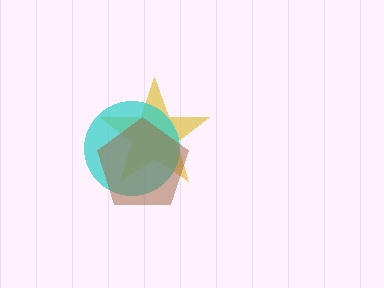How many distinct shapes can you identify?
There are 3 distinct shapes: a yellow star, a cyan circle, a brown pentagon.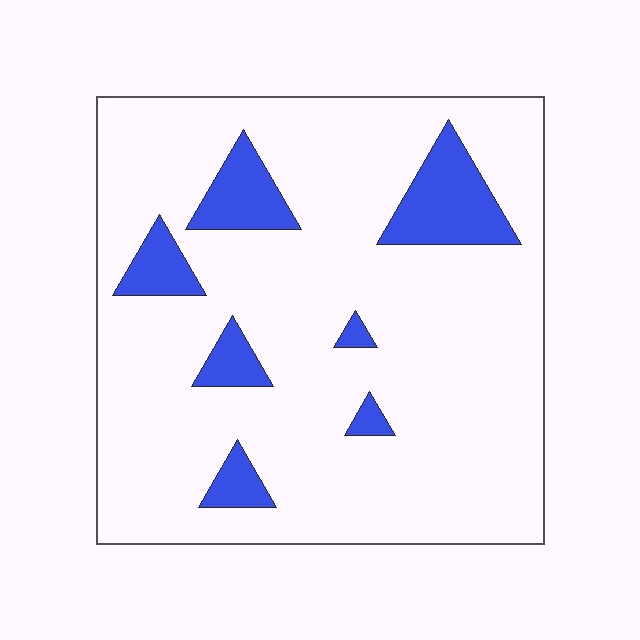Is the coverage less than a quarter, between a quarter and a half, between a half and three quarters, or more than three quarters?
Less than a quarter.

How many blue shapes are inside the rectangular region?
7.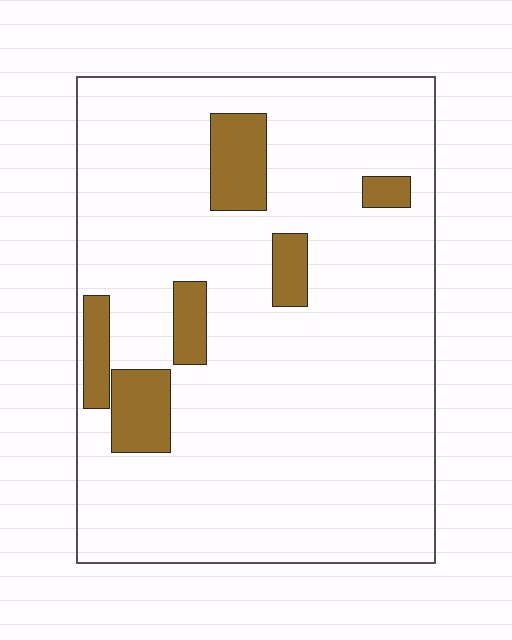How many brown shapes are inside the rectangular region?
6.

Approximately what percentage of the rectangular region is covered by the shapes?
Approximately 10%.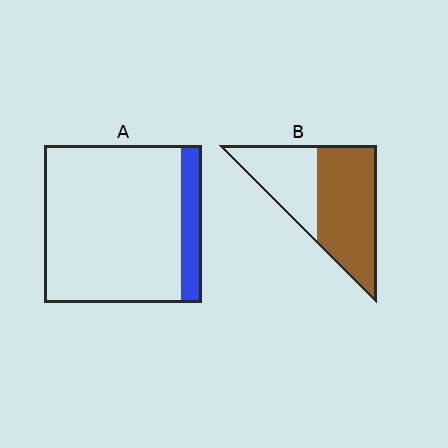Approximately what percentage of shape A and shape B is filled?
A is approximately 15% and B is approximately 60%.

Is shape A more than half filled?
No.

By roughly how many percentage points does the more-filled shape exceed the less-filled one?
By roughly 50 percentage points (B over A).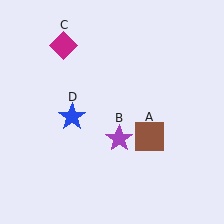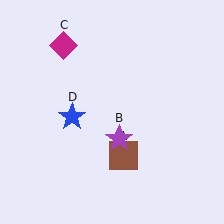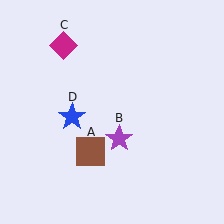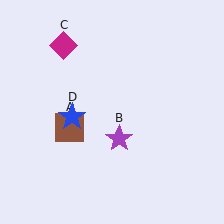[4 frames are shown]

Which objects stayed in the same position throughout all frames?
Purple star (object B) and magenta diamond (object C) and blue star (object D) remained stationary.